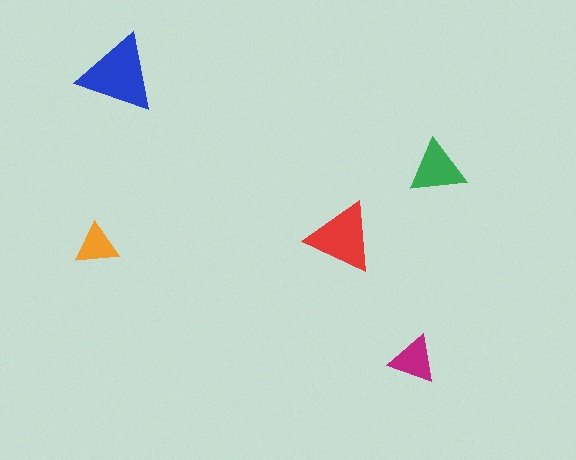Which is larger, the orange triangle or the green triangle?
The green one.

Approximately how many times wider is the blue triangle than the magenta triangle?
About 1.5 times wider.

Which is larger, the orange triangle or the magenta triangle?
The magenta one.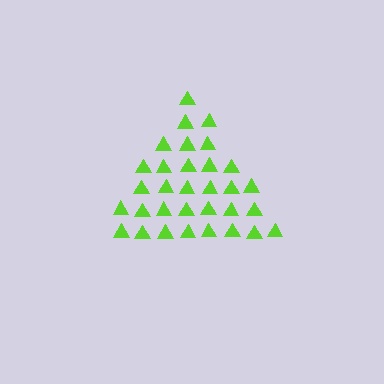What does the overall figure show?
The overall figure shows a triangle.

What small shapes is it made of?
It is made of small triangles.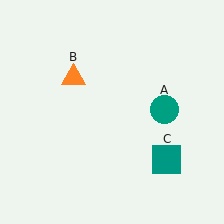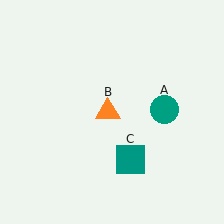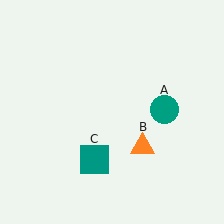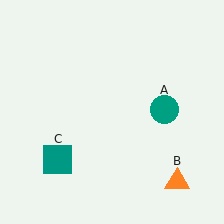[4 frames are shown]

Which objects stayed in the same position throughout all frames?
Teal circle (object A) remained stationary.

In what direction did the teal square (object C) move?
The teal square (object C) moved left.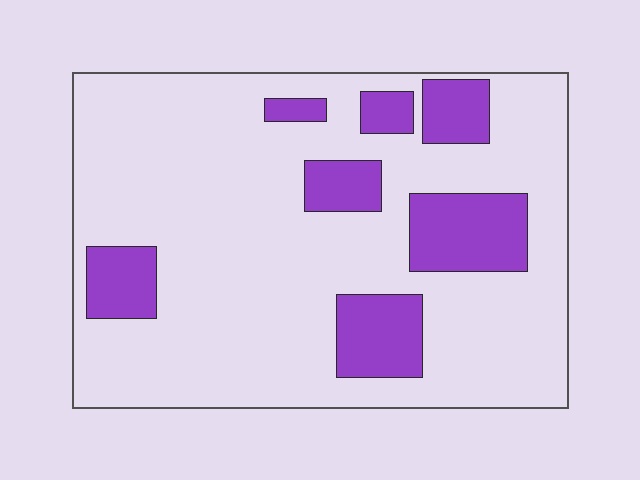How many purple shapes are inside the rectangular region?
7.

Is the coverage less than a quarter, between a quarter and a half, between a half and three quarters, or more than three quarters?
Less than a quarter.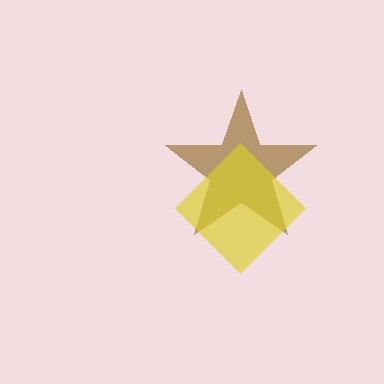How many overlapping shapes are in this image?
There are 2 overlapping shapes in the image.